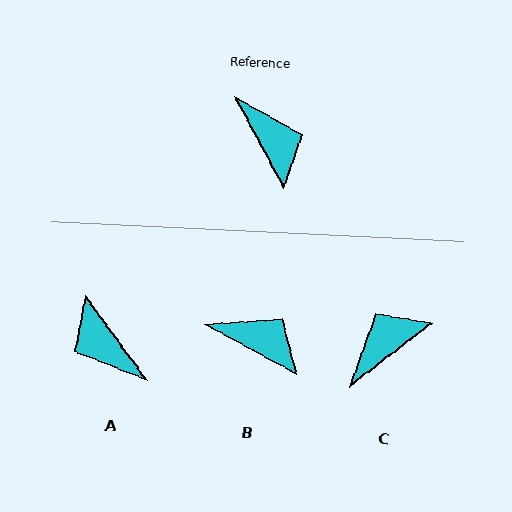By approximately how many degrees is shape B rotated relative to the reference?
Approximately 33 degrees counter-clockwise.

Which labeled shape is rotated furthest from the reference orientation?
A, about 172 degrees away.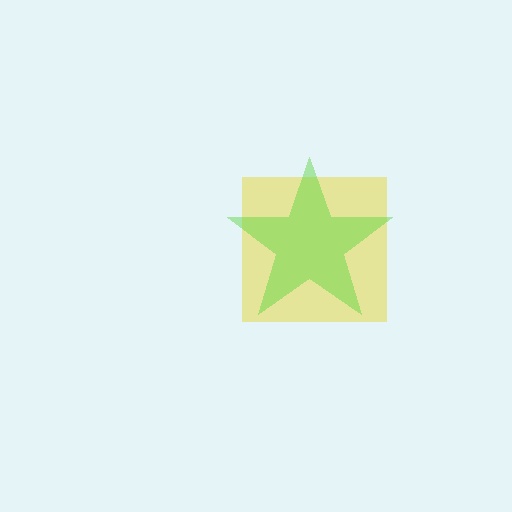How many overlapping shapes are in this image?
There are 2 overlapping shapes in the image.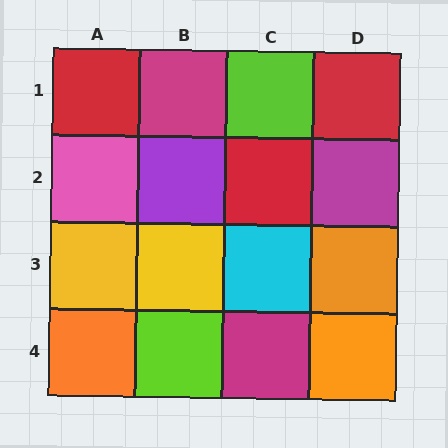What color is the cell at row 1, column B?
Magenta.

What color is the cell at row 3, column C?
Cyan.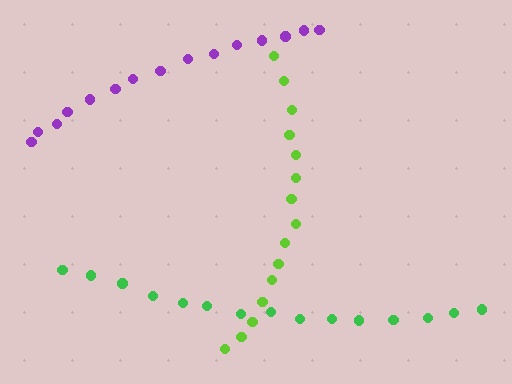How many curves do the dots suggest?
There are 3 distinct paths.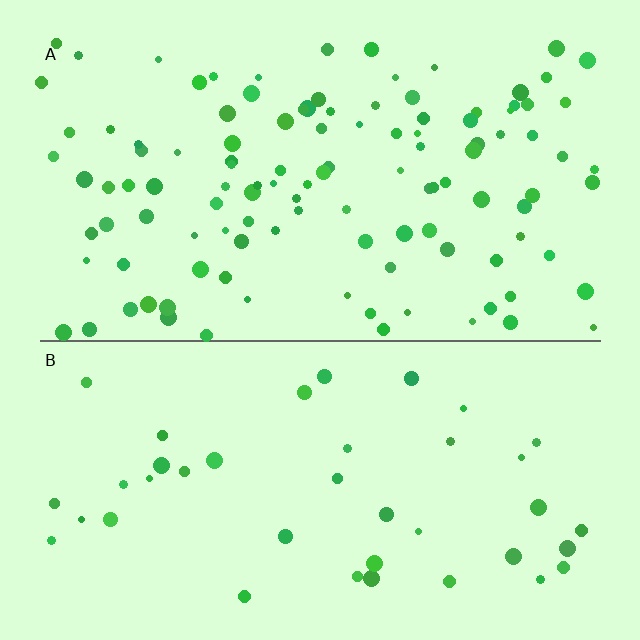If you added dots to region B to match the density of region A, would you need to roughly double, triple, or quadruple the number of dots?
Approximately triple.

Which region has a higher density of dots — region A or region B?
A (the top).